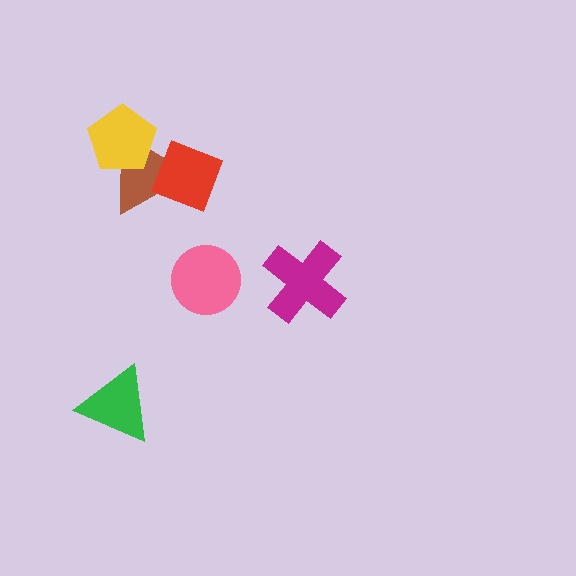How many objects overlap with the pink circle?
0 objects overlap with the pink circle.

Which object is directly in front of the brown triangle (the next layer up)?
The yellow pentagon is directly in front of the brown triangle.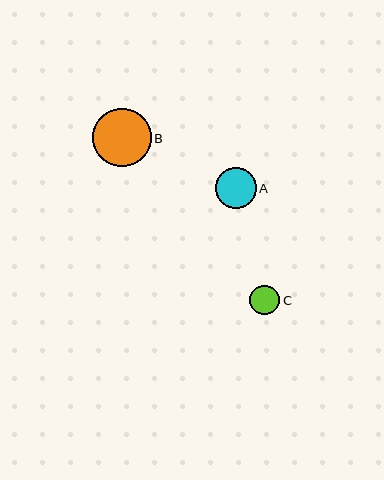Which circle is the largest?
Circle B is the largest with a size of approximately 59 pixels.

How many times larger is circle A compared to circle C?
Circle A is approximately 1.4 times the size of circle C.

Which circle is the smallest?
Circle C is the smallest with a size of approximately 30 pixels.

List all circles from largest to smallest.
From largest to smallest: B, A, C.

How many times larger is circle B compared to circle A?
Circle B is approximately 1.4 times the size of circle A.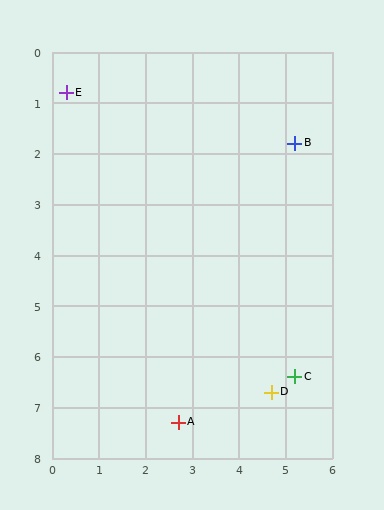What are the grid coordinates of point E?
Point E is at approximately (0.3, 0.8).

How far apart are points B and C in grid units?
Points B and C are about 4.6 grid units apart.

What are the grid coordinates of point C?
Point C is at approximately (5.2, 6.4).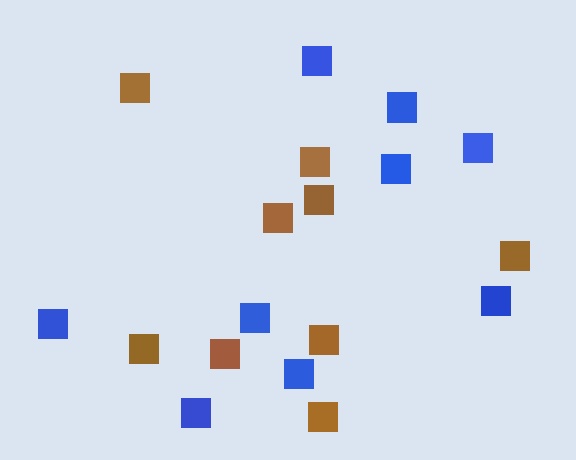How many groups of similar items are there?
There are 2 groups: one group of blue squares (9) and one group of brown squares (9).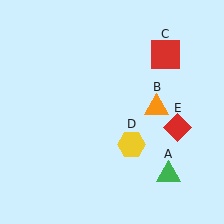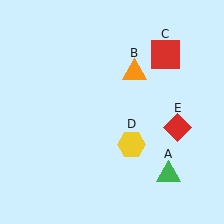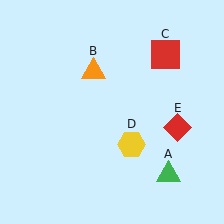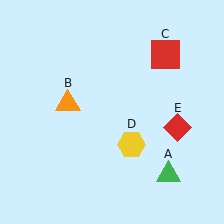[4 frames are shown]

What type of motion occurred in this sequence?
The orange triangle (object B) rotated counterclockwise around the center of the scene.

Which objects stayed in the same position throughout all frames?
Green triangle (object A) and red square (object C) and yellow hexagon (object D) and red diamond (object E) remained stationary.